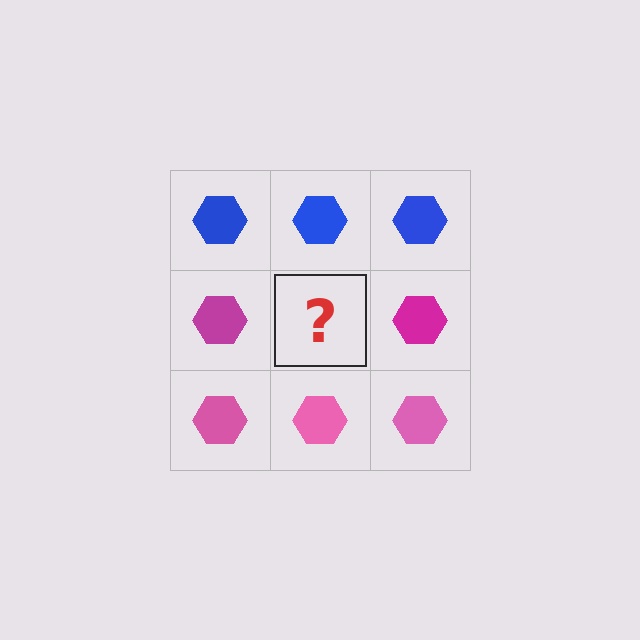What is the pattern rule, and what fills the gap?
The rule is that each row has a consistent color. The gap should be filled with a magenta hexagon.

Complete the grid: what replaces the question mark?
The question mark should be replaced with a magenta hexagon.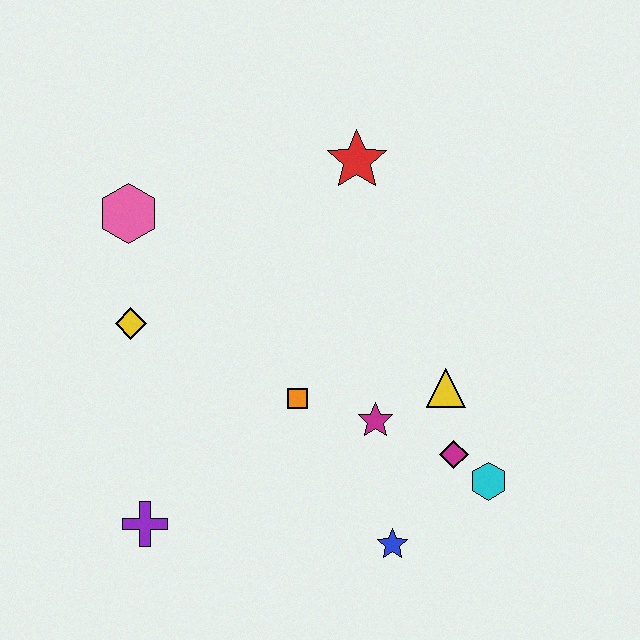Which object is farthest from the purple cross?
The red star is farthest from the purple cross.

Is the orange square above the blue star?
Yes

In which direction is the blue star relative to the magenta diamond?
The blue star is below the magenta diamond.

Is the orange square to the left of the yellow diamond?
No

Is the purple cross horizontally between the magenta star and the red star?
No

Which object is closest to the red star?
The pink hexagon is closest to the red star.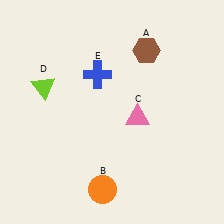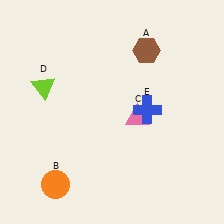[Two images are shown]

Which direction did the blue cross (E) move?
The blue cross (E) moved right.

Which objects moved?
The objects that moved are: the orange circle (B), the blue cross (E).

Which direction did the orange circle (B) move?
The orange circle (B) moved left.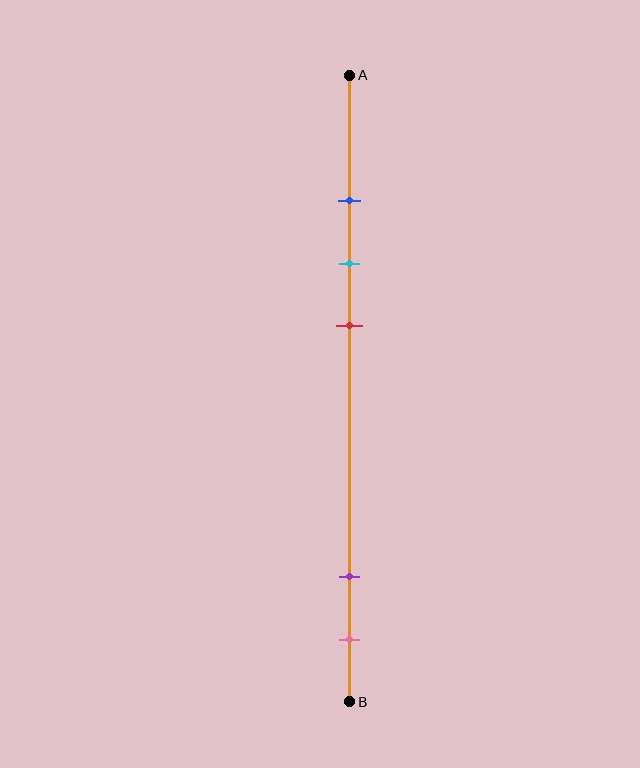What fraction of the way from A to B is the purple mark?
The purple mark is approximately 80% (0.8) of the way from A to B.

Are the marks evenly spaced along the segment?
No, the marks are not evenly spaced.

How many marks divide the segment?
There are 5 marks dividing the segment.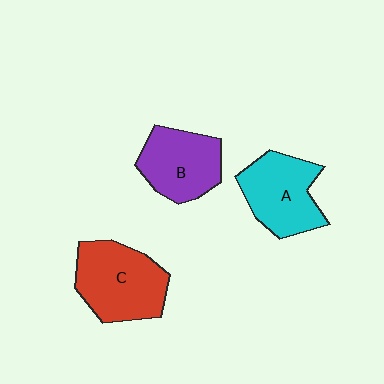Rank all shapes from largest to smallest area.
From largest to smallest: C (red), A (cyan), B (purple).